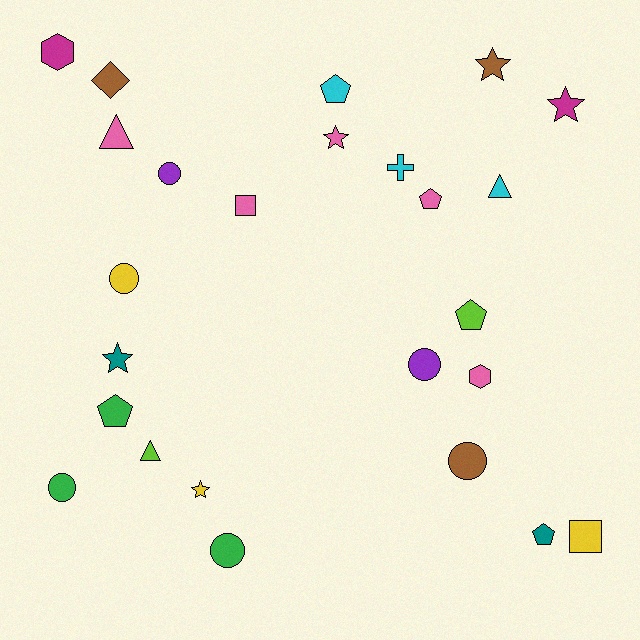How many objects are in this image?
There are 25 objects.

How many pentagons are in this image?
There are 5 pentagons.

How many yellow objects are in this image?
There are 3 yellow objects.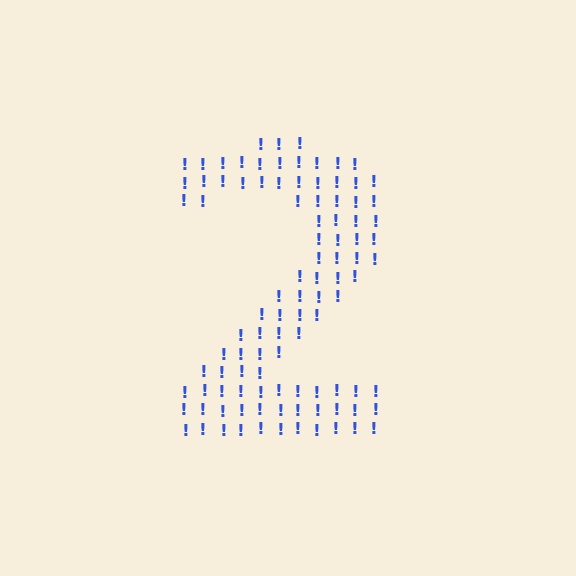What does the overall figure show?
The overall figure shows the digit 2.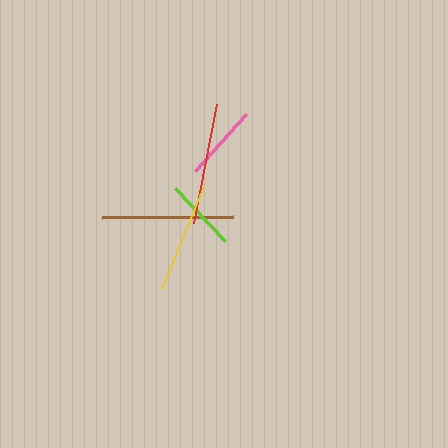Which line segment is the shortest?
The lime line is the shortest at approximately 73 pixels.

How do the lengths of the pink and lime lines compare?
The pink and lime lines are approximately the same length.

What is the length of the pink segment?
The pink segment is approximately 78 pixels long.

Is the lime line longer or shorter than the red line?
The red line is longer than the lime line.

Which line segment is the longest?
The brown line is the longest at approximately 130 pixels.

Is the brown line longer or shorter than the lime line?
The brown line is longer than the lime line.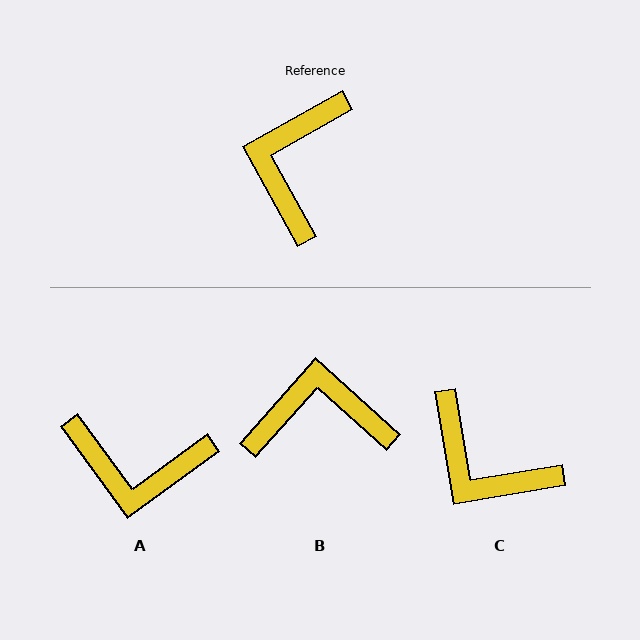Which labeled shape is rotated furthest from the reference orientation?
A, about 97 degrees away.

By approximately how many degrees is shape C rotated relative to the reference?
Approximately 71 degrees counter-clockwise.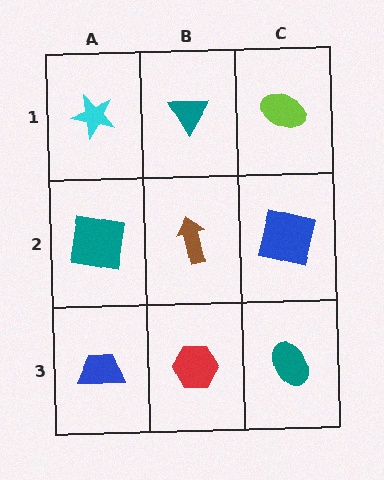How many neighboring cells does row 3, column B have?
3.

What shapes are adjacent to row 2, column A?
A cyan star (row 1, column A), a blue trapezoid (row 3, column A), a brown arrow (row 2, column B).